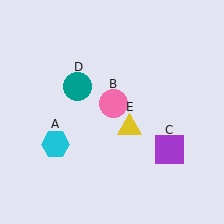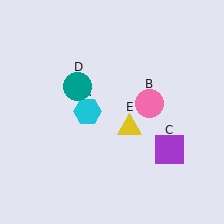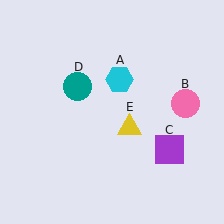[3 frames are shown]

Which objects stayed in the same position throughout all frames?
Purple square (object C) and teal circle (object D) and yellow triangle (object E) remained stationary.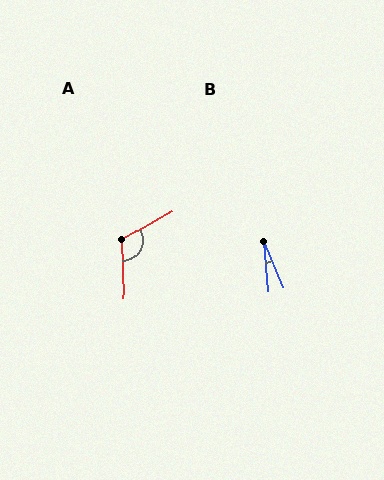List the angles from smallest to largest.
B (18°), A (117°).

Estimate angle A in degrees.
Approximately 117 degrees.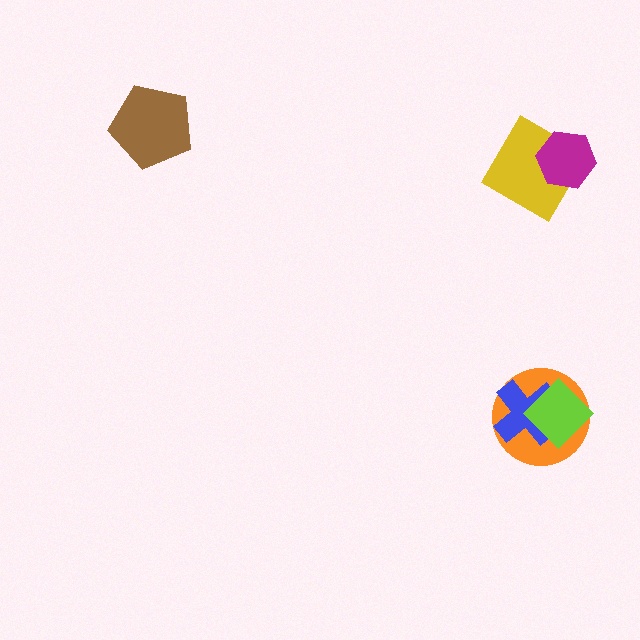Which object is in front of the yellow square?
The magenta hexagon is in front of the yellow square.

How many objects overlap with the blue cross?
2 objects overlap with the blue cross.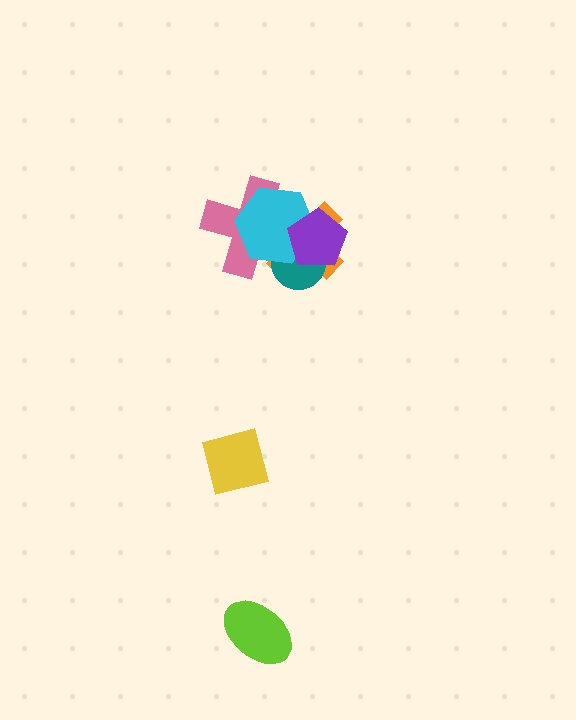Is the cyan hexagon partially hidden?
Yes, it is partially covered by another shape.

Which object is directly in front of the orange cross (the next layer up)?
The teal circle is directly in front of the orange cross.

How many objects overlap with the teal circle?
4 objects overlap with the teal circle.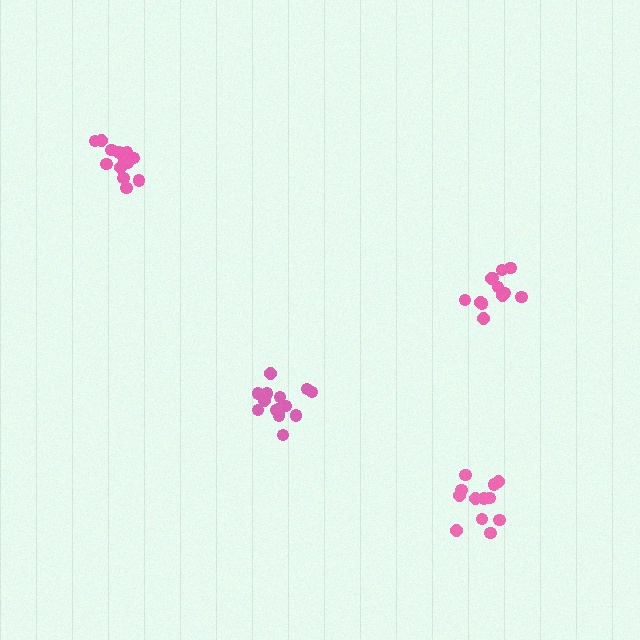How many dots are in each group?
Group 1: 14 dots, Group 2: 12 dots, Group 3: 14 dots, Group 4: 12 dots (52 total).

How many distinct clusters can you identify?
There are 4 distinct clusters.